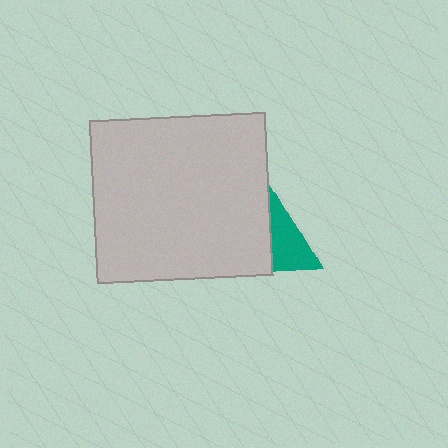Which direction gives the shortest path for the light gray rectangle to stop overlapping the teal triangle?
Moving left gives the shortest separation.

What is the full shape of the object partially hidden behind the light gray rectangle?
The partially hidden object is a teal triangle.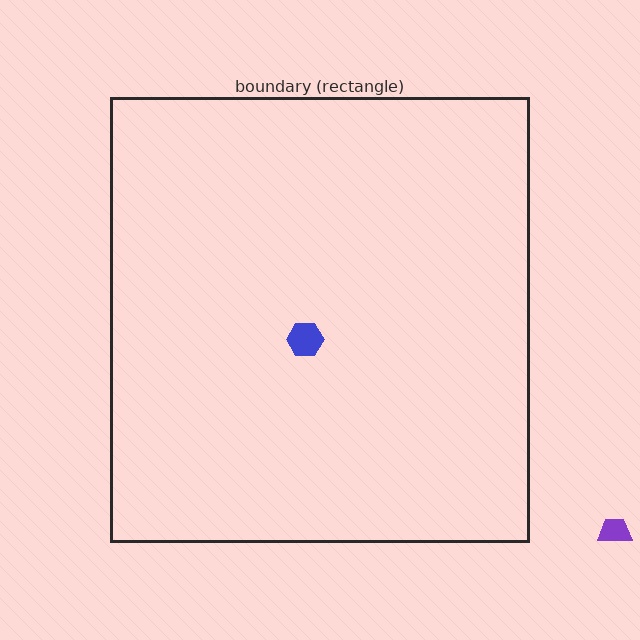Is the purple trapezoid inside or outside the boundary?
Outside.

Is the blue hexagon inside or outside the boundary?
Inside.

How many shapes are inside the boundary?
1 inside, 1 outside.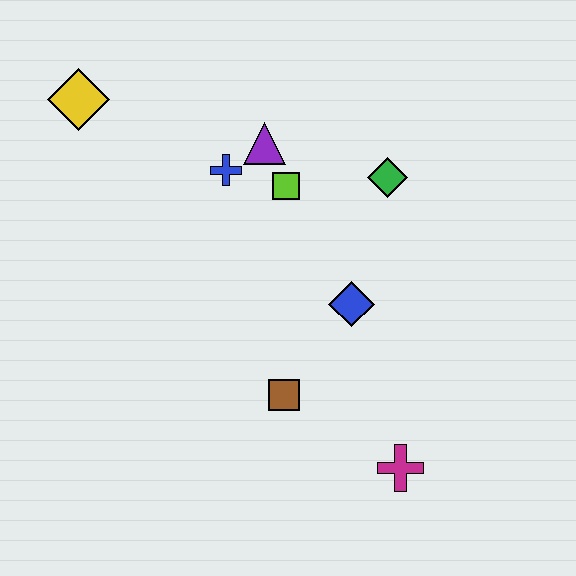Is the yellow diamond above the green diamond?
Yes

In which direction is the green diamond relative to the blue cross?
The green diamond is to the right of the blue cross.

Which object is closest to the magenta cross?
The brown square is closest to the magenta cross.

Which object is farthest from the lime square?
The magenta cross is farthest from the lime square.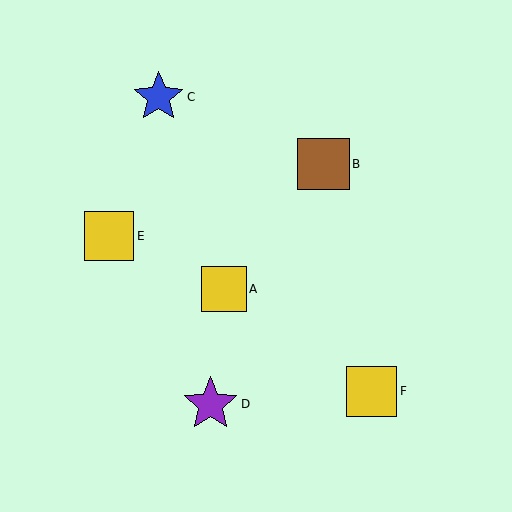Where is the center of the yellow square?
The center of the yellow square is at (371, 391).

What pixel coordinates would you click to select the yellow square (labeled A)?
Click at (224, 289) to select the yellow square A.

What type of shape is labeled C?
Shape C is a blue star.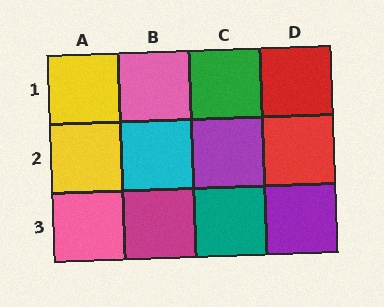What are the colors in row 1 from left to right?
Yellow, pink, green, red.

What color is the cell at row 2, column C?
Purple.